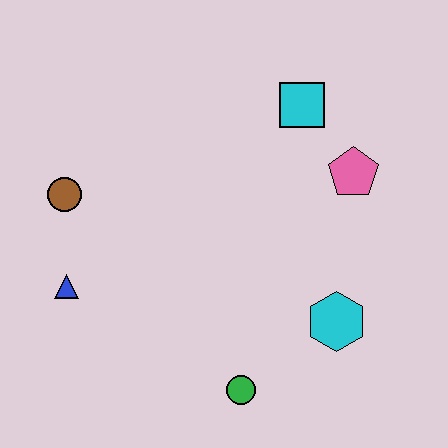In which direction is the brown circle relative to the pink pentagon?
The brown circle is to the left of the pink pentagon.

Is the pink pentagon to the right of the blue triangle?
Yes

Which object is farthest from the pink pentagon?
The blue triangle is farthest from the pink pentagon.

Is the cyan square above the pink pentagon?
Yes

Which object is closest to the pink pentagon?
The cyan square is closest to the pink pentagon.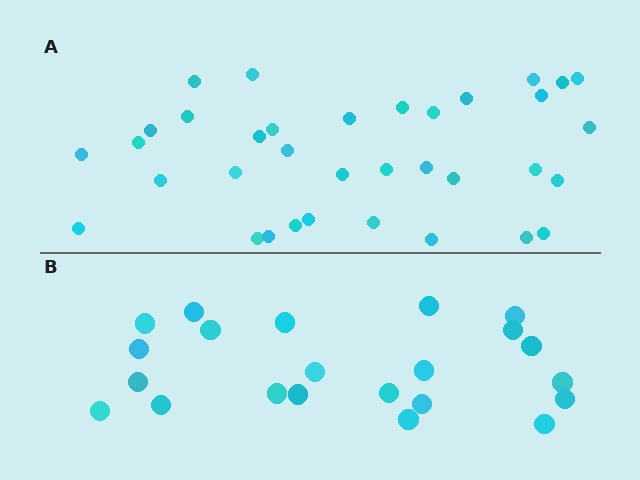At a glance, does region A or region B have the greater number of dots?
Region A (the top region) has more dots.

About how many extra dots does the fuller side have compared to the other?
Region A has approximately 15 more dots than region B.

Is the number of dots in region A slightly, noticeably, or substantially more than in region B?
Region A has substantially more. The ratio is roughly 1.6 to 1.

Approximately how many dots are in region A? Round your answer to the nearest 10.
About 40 dots. (The exact count is 35, which rounds to 40.)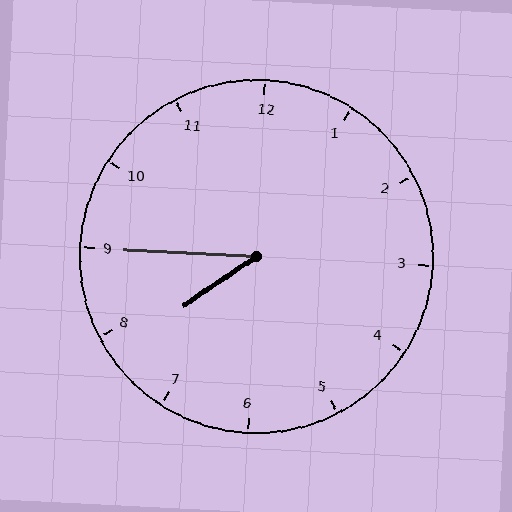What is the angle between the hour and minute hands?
Approximately 38 degrees.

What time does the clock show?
7:45.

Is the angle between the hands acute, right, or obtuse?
It is acute.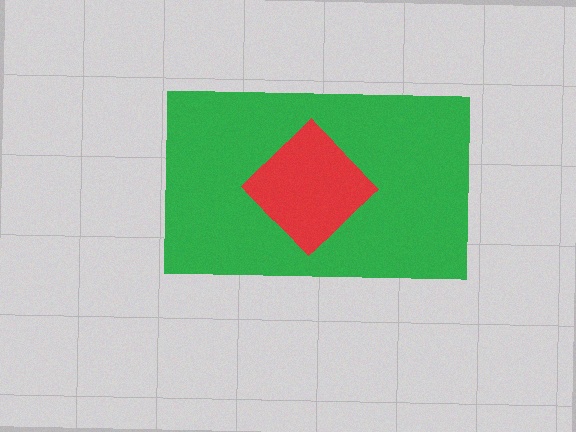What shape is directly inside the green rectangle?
The red diamond.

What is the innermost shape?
The red diamond.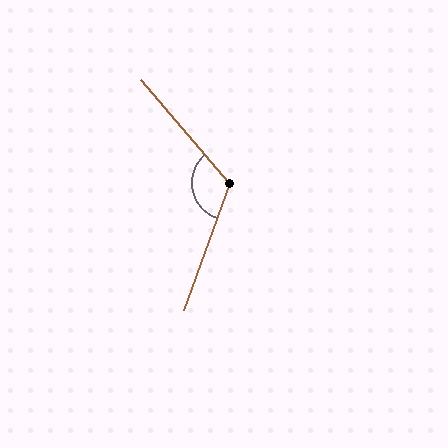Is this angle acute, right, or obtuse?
It is obtuse.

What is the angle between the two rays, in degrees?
Approximately 120 degrees.